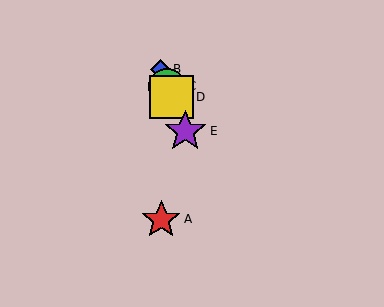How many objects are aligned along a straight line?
4 objects (B, C, D, E) are aligned along a straight line.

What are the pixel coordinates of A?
Object A is at (161, 219).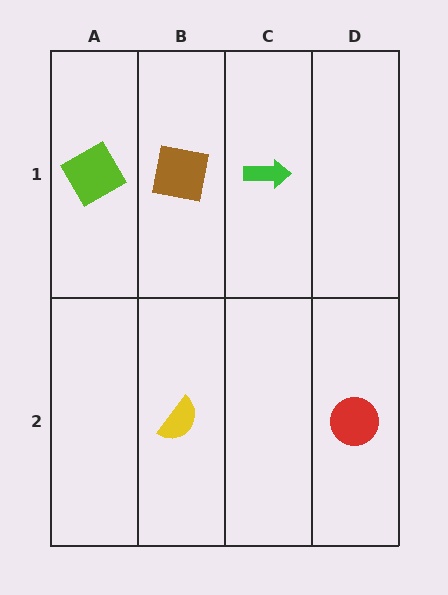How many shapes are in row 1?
3 shapes.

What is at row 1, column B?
A brown square.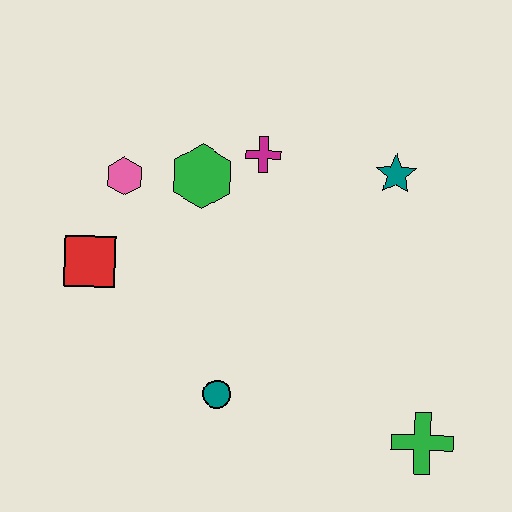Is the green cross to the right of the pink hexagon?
Yes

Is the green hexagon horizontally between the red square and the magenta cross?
Yes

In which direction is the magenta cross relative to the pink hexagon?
The magenta cross is to the right of the pink hexagon.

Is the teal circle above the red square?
No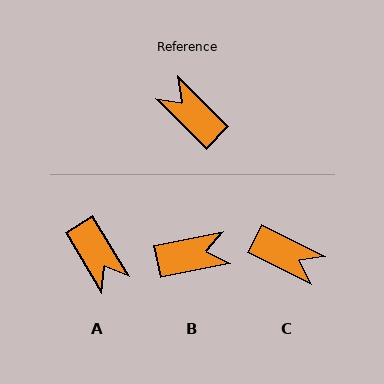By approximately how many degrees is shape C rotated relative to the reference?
Approximately 162 degrees clockwise.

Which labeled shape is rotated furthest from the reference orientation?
A, about 165 degrees away.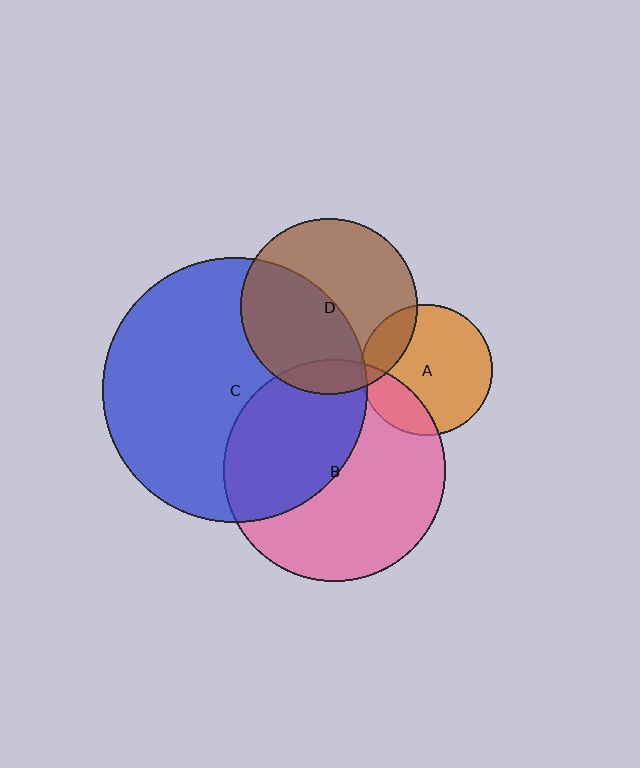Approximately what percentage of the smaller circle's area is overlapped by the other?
Approximately 45%.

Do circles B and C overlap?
Yes.